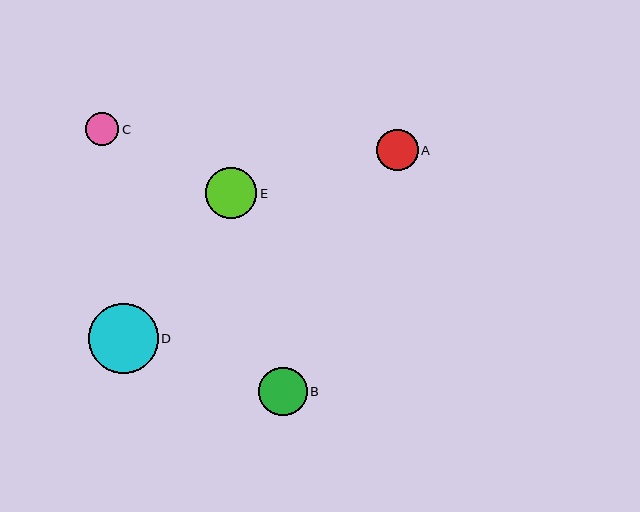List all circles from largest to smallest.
From largest to smallest: D, E, B, A, C.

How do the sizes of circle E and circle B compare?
Circle E and circle B are approximately the same size.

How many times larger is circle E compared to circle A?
Circle E is approximately 1.2 times the size of circle A.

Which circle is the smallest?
Circle C is the smallest with a size of approximately 33 pixels.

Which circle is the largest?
Circle D is the largest with a size of approximately 70 pixels.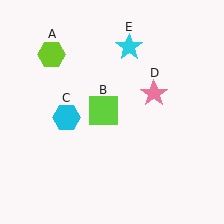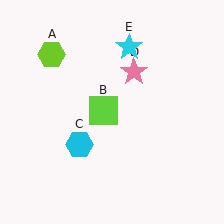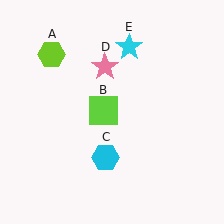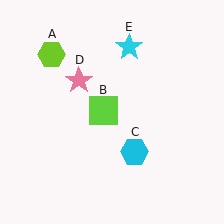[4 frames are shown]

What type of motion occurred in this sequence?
The cyan hexagon (object C), pink star (object D) rotated counterclockwise around the center of the scene.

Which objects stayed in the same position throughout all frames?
Lime hexagon (object A) and lime square (object B) and cyan star (object E) remained stationary.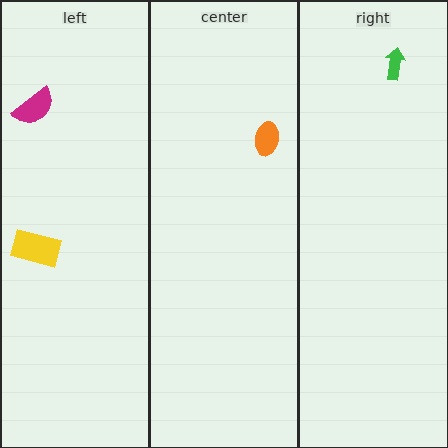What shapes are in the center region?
The orange ellipse.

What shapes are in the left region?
The magenta semicircle, the yellow rectangle.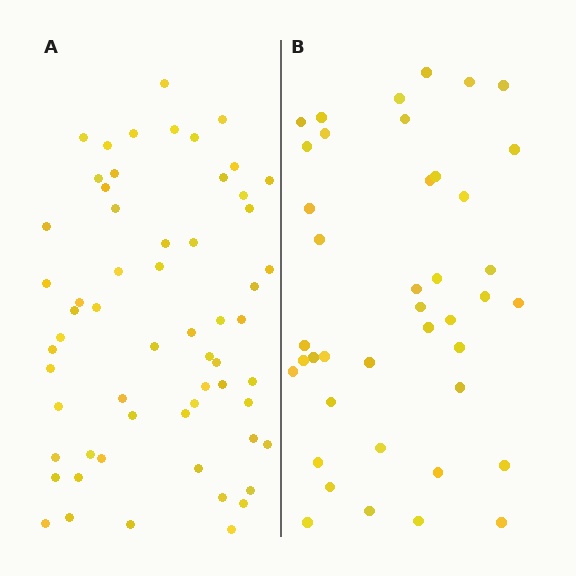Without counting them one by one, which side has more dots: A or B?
Region A (the left region) has more dots.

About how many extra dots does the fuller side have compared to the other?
Region A has approximately 20 more dots than region B.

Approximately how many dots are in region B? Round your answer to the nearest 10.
About 40 dots. (The exact count is 41, which rounds to 40.)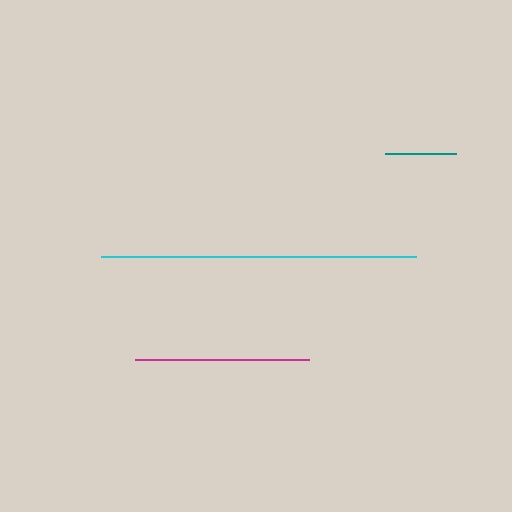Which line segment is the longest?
The cyan line is the longest at approximately 315 pixels.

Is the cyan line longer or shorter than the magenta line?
The cyan line is longer than the magenta line.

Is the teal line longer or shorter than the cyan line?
The cyan line is longer than the teal line.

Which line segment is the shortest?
The teal line is the shortest at approximately 71 pixels.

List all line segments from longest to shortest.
From longest to shortest: cyan, magenta, teal.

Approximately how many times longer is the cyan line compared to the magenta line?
The cyan line is approximately 1.8 times the length of the magenta line.